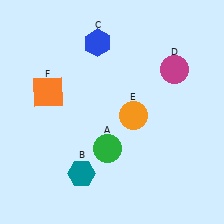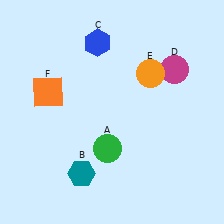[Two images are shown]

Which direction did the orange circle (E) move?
The orange circle (E) moved up.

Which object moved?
The orange circle (E) moved up.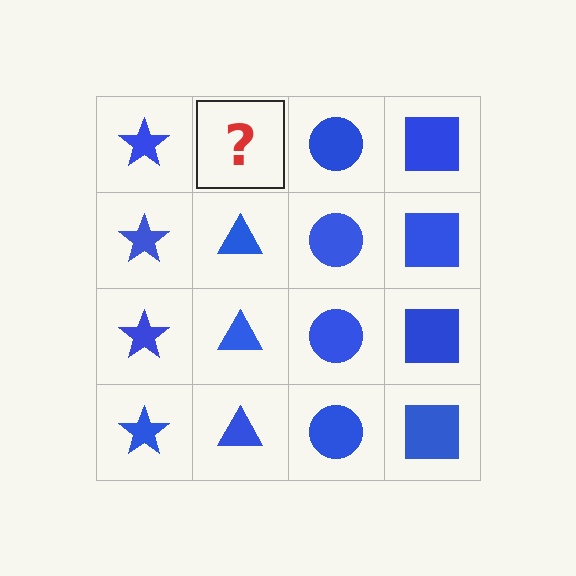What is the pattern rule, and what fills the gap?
The rule is that each column has a consistent shape. The gap should be filled with a blue triangle.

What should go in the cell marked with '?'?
The missing cell should contain a blue triangle.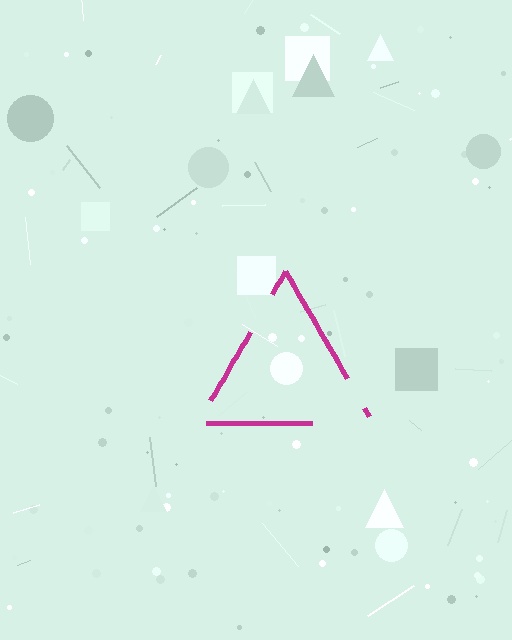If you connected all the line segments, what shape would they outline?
They would outline a triangle.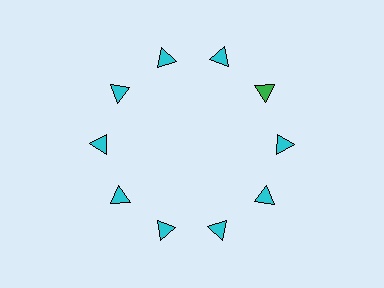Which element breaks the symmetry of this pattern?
The green triangle at roughly the 2 o'clock position breaks the symmetry. All other shapes are cyan triangles.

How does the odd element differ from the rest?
It has a different color: green instead of cyan.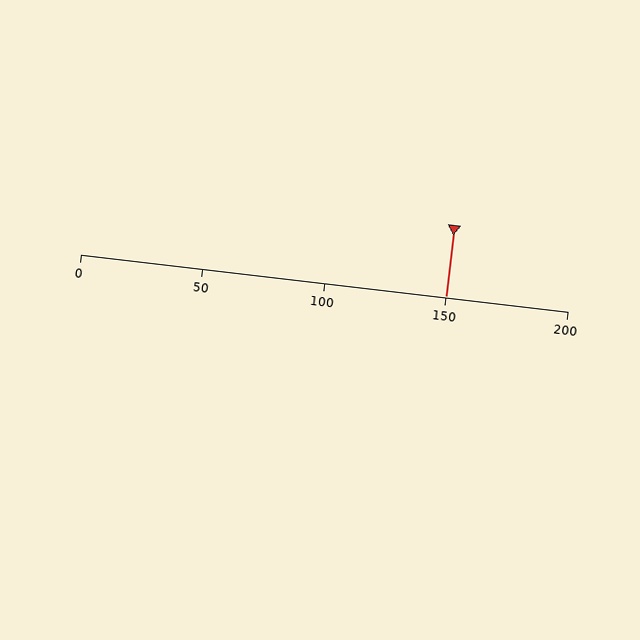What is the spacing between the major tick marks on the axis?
The major ticks are spaced 50 apart.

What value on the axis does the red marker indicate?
The marker indicates approximately 150.